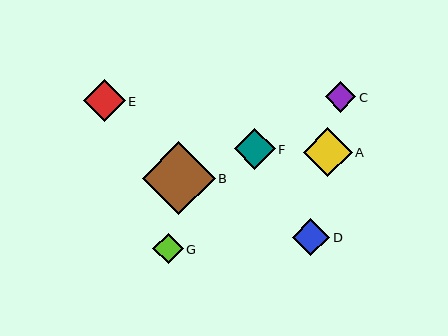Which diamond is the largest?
Diamond B is the largest with a size of approximately 73 pixels.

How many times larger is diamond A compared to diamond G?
Diamond A is approximately 1.6 times the size of diamond G.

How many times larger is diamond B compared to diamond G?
Diamond B is approximately 2.4 times the size of diamond G.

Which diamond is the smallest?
Diamond G is the smallest with a size of approximately 30 pixels.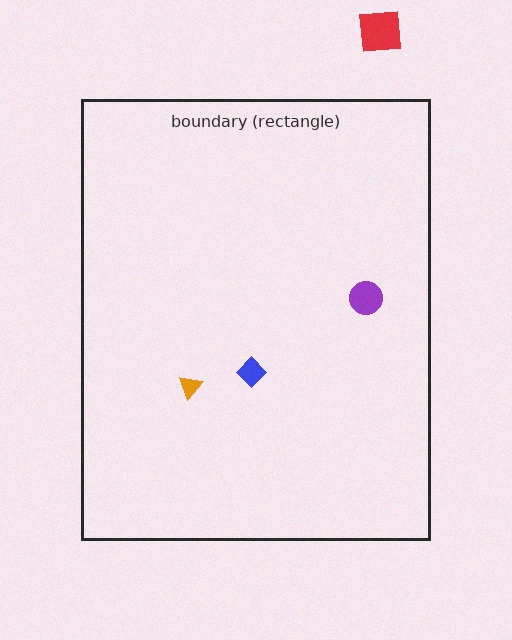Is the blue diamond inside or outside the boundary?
Inside.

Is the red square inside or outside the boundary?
Outside.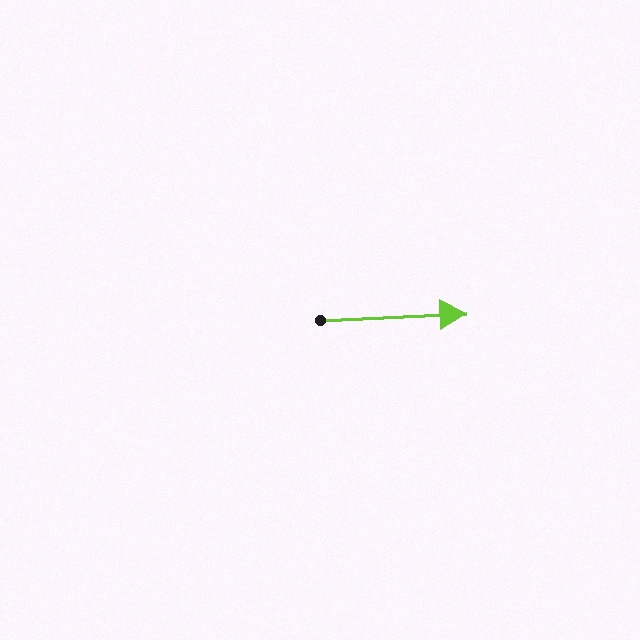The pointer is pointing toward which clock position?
Roughly 3 o'clock.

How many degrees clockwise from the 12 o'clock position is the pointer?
Approximately 87 degrees.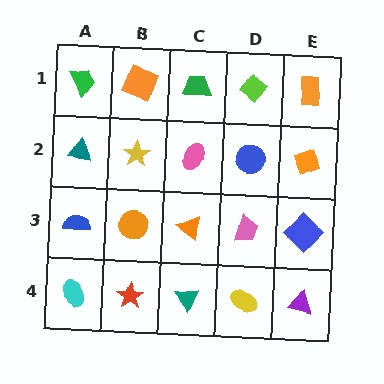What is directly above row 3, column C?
A pink ellipse.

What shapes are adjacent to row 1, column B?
A yellow star (row 2, column B), a green trapezoid (row 1, column A), a green trapezoid (row 1, column C).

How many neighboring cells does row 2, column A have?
3.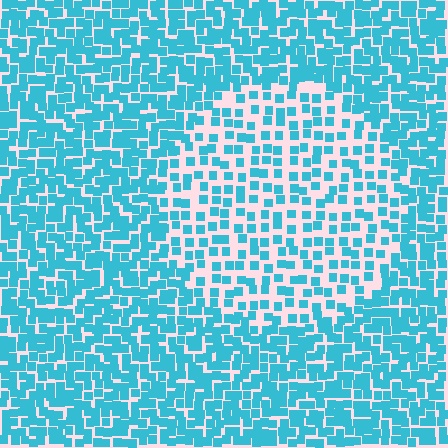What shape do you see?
I see a circle.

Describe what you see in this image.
The image contains small cyan elements arranged at two different densities. A circle-shaped region is visible where the elements are less densely packed than the surrounding area.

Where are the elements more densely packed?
The elements are more densely packed outside the circle boundary.